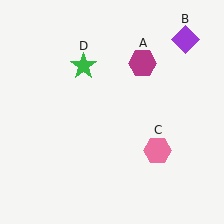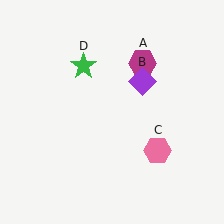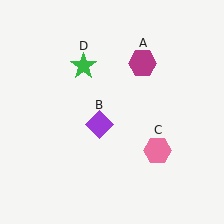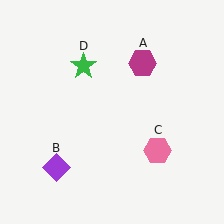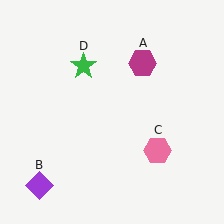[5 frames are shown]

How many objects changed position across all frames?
1 object changed position: purple diamond (object B).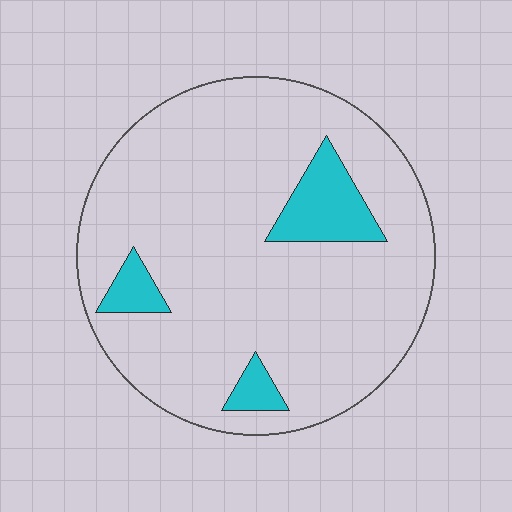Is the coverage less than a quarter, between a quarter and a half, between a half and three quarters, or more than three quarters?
Less than a quarter.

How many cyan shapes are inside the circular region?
3.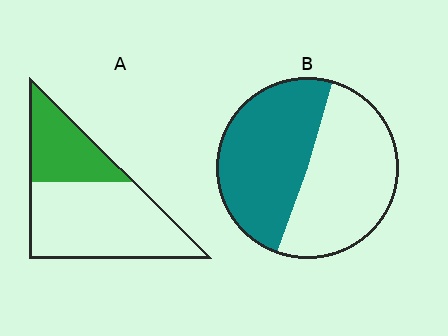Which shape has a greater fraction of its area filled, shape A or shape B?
Shape B.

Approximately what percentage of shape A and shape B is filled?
A is approximately 35% and B is approximately 50%.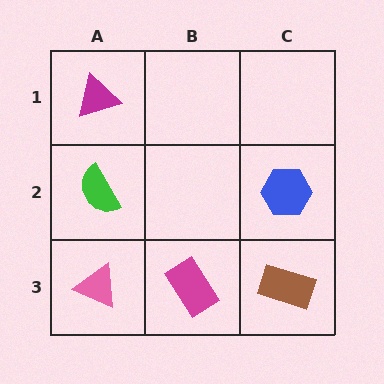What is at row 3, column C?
A brown rectangle.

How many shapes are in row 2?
2 shapes.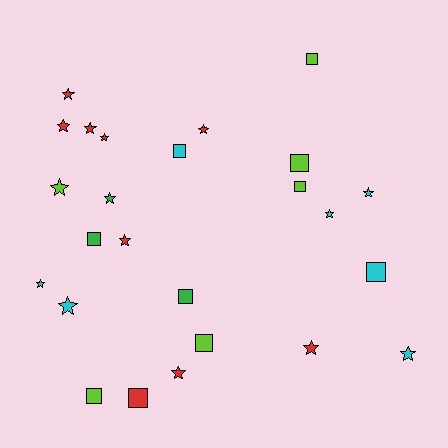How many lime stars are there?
There is 1 lime star.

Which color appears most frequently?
Red, with 9 objects.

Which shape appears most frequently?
Star, with 15 objects.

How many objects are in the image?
There are 25 objects.